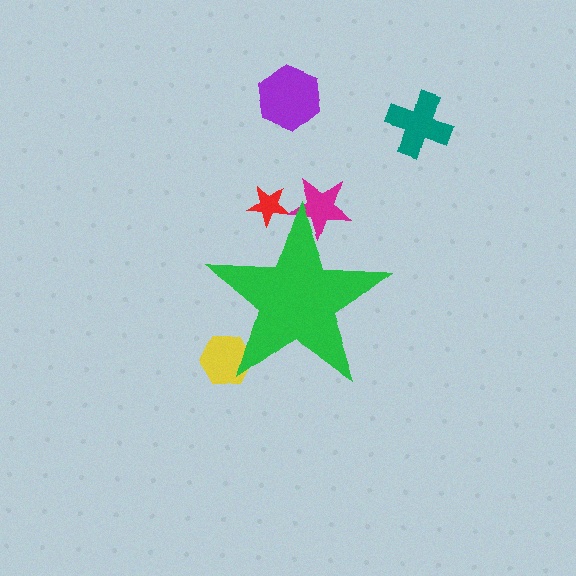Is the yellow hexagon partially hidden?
Yes, the yellow hexagon is partially hidden behind the green star.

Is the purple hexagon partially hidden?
No, the purple hexagon is fully visible.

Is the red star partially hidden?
Yes, the red star is partially hidden behind the green star.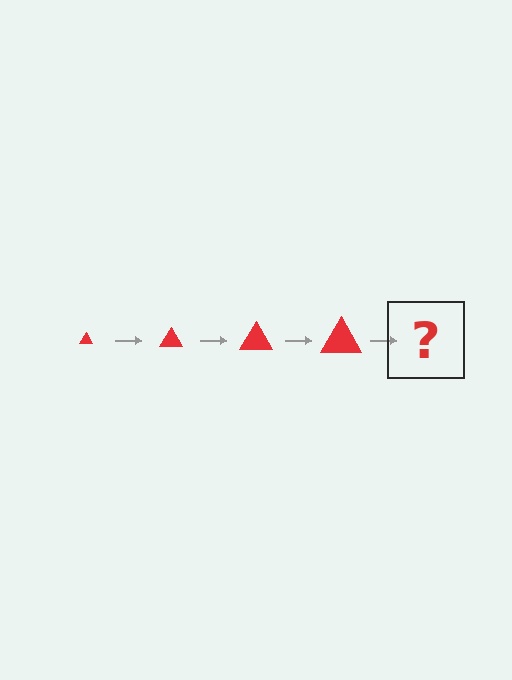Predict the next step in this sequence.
The next step is a red triangle, larger than the previous one.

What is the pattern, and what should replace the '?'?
The pattern is that the triangle gets progressively larger each step. The '?' should be a red triangle, larger than the previous one.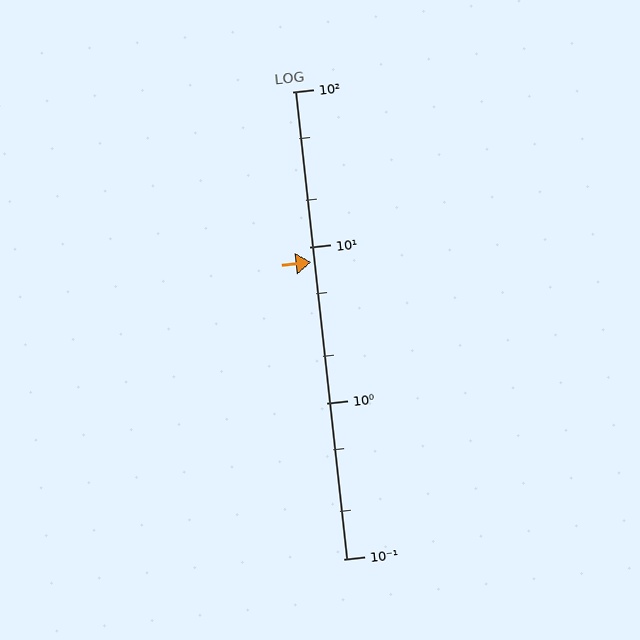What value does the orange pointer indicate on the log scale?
The pointer indicates approximately 8.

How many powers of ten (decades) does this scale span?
The scale spans 3 decades, from 0.1 to 100.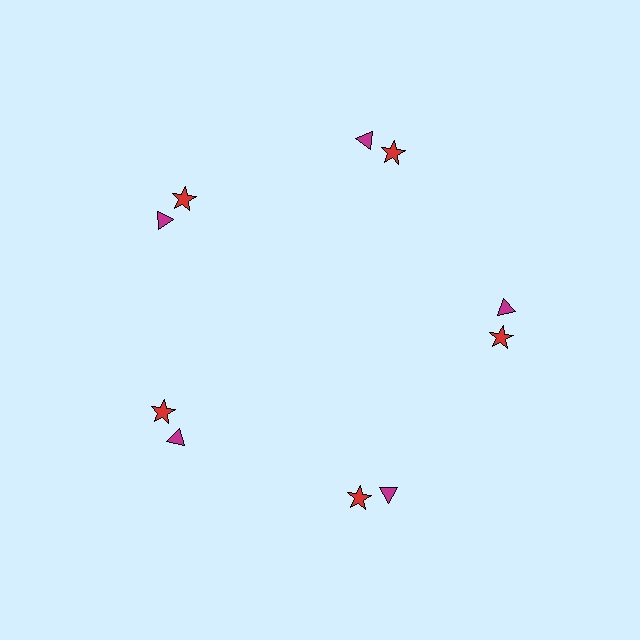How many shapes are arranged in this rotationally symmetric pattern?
There are 10 shapes, arranged in 5 groups of 2.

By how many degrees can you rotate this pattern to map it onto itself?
The pattern maps onto itself every 72 degrees of rotation.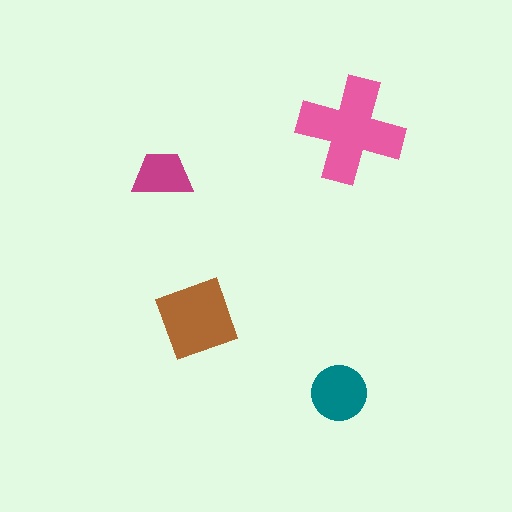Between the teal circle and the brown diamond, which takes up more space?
The brown diamond.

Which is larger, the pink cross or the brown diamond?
The pink cross.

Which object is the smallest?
The magenta trapezoid.